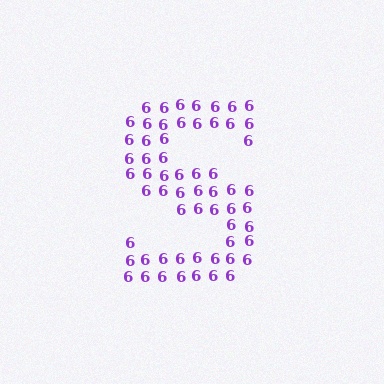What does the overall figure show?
The overall figure shows the letter S.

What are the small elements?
The small elements are digit 6's.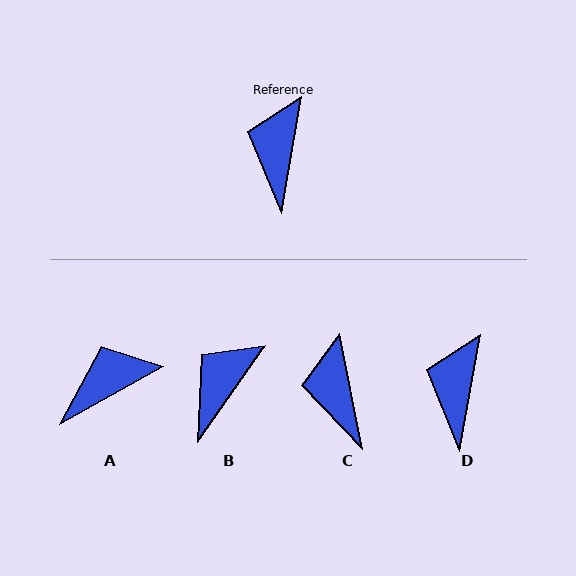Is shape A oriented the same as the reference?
No, it is off by about 51 degrees.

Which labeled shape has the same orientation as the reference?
D.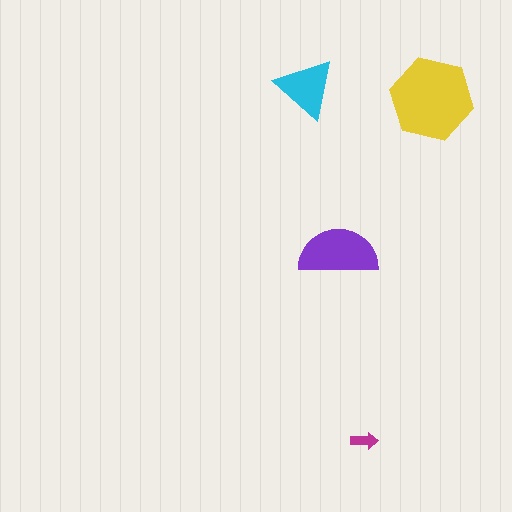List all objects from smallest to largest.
The magenta arrow, the cyan triangle, the purple semicircle, the yellow hexagon.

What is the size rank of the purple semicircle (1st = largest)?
2nd.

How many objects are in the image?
There are 4 objects in the image.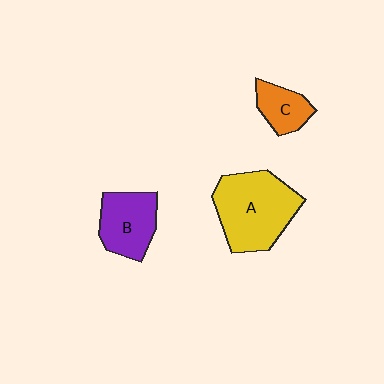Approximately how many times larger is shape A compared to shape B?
Approximately 1.6 times.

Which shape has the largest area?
Shape A (yellow).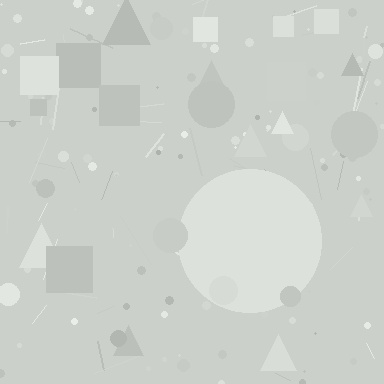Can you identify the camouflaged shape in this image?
The camouflaged shape is a circle.